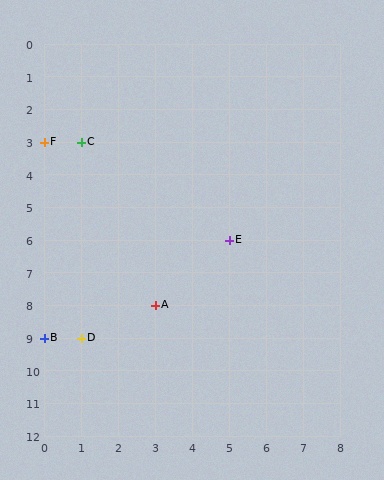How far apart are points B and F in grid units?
Points B and F are 6 rows apart.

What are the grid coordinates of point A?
Point A is at grid coordinates (3, 8).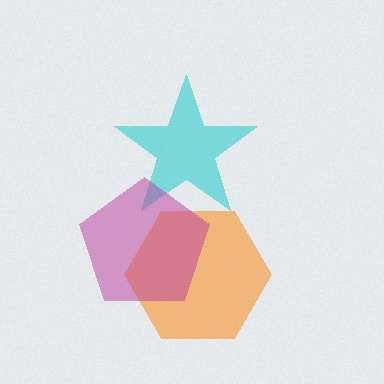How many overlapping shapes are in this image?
There are 3 overlapping shapes in the image.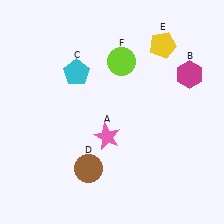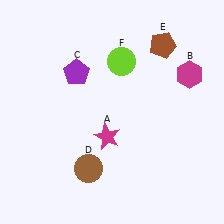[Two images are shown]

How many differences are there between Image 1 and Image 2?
There are 3 differences between the two images.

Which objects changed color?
A changed from pink to magenta. C changed from cyan to purple. E changed from yellow to brown.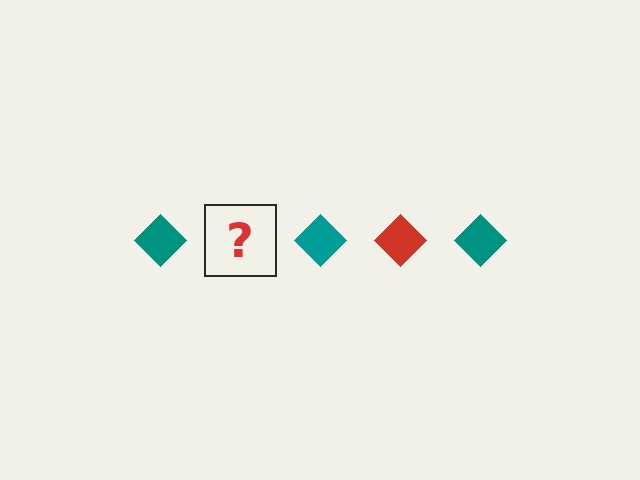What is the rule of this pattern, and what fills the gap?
The rule is that the pattern cycles through teal, red diamonds. The gap should be filled with a red diamond.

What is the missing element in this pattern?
The missing element is a red diamond.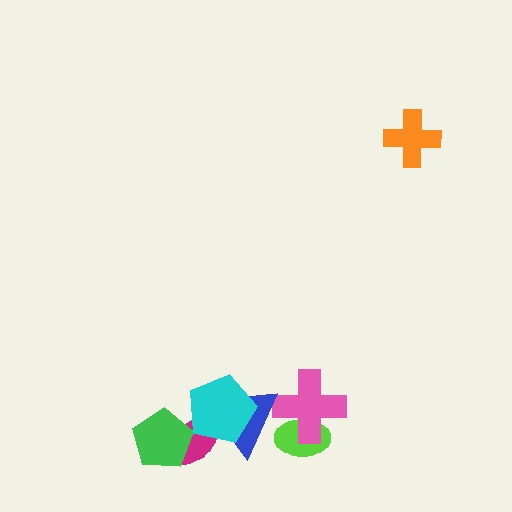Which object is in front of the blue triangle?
The cyan pentagon is in front of the blue triangle.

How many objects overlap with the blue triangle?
4 objects overlap with the blue triangle.